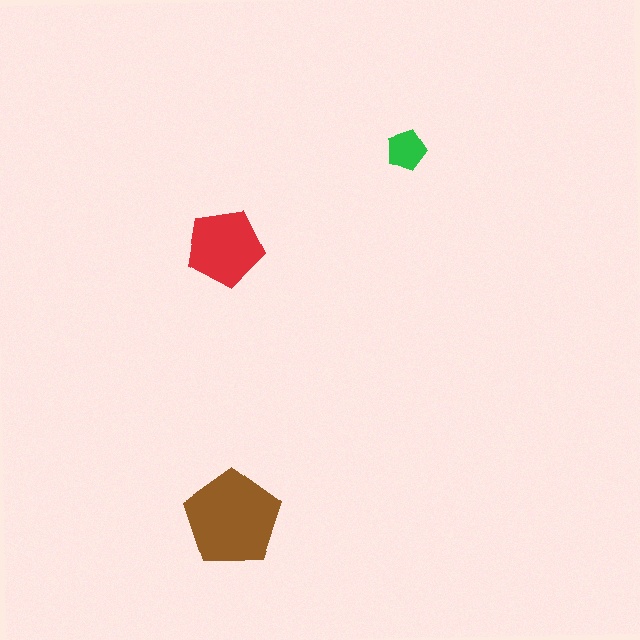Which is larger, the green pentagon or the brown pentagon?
The brown one.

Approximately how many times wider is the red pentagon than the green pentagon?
About 2 times wider.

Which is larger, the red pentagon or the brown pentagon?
The brown one.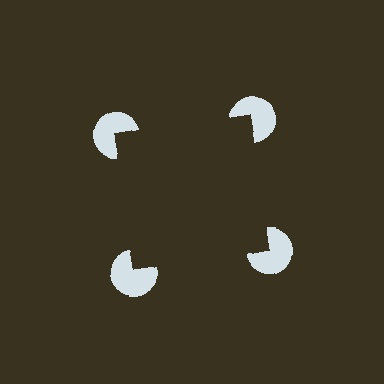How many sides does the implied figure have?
4 sides.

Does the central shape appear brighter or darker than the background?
It typically appears slightly darker than the background, even though no actual brightness change is drawn.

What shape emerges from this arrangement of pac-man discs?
An illusory square — its edges are inferred from the aligned wedge cuts in the pac-man discs, not physically drawn.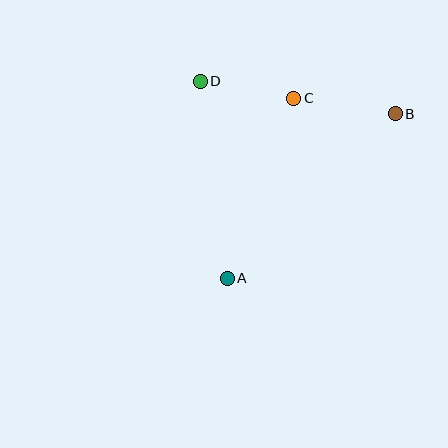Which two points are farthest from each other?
Points A and B are farthest from each other.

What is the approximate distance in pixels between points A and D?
The distance between A and D is approximately 199 pixels.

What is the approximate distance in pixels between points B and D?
The distance between B and D is approximately 198 pixels.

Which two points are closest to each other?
Points C and D are closest to each other.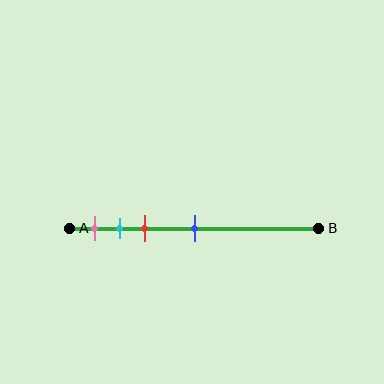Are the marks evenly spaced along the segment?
No, the marks are not evenly spaced.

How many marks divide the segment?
There are 4 marks dividing the segment.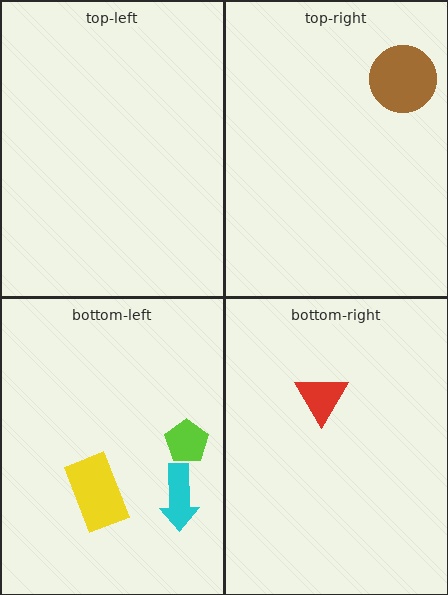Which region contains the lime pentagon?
The bottom-left region.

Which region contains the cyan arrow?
The bottom-left region.